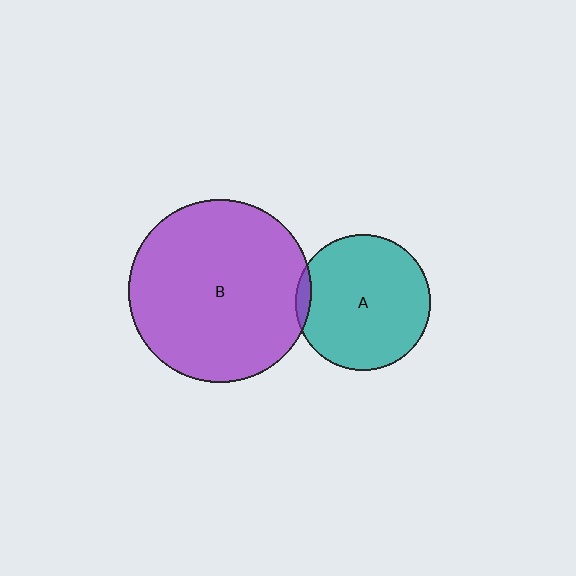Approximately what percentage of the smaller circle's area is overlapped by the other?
Approximately 5%.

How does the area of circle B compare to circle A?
Approximately 1.8 times.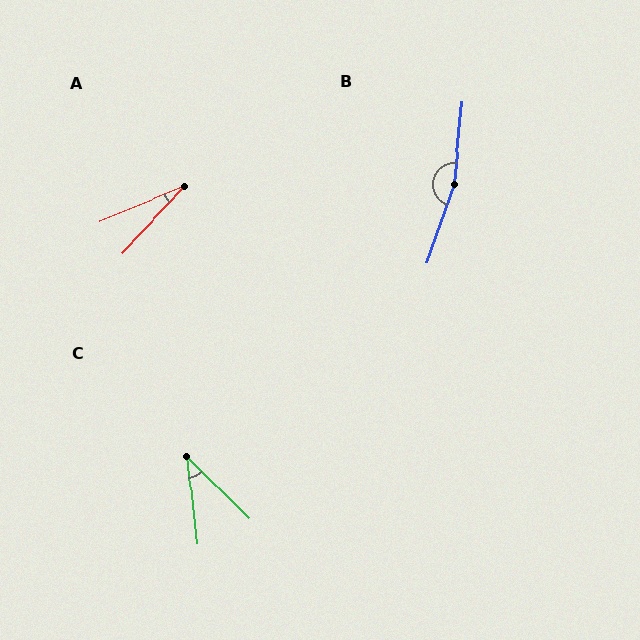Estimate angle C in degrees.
Approximately 39 degrees.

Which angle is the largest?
B, at approximately 167 degrees.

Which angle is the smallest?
A, at approximately 25 degrees.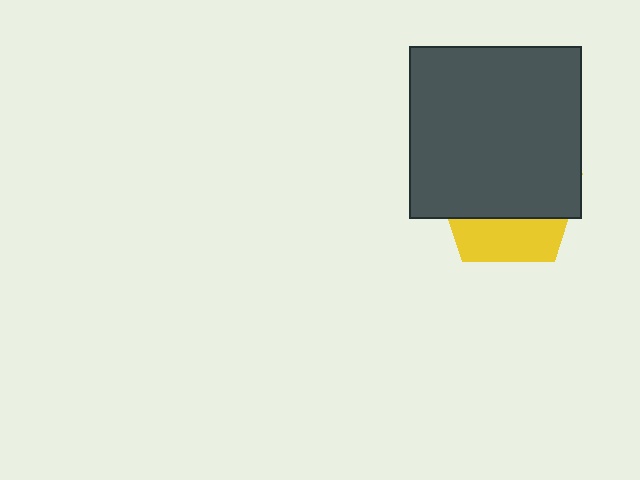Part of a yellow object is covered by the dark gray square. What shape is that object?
It is a pentagon.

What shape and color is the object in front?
The object in front is a dark gray square.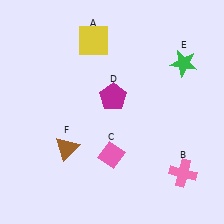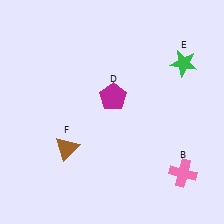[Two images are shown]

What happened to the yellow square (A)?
The yellow square (A) was removed in Image 2. It was in the top-left area of Image 1.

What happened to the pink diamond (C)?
The pink diamond (C) was removed in Image 2. It was in the bottom-left area of Image 1.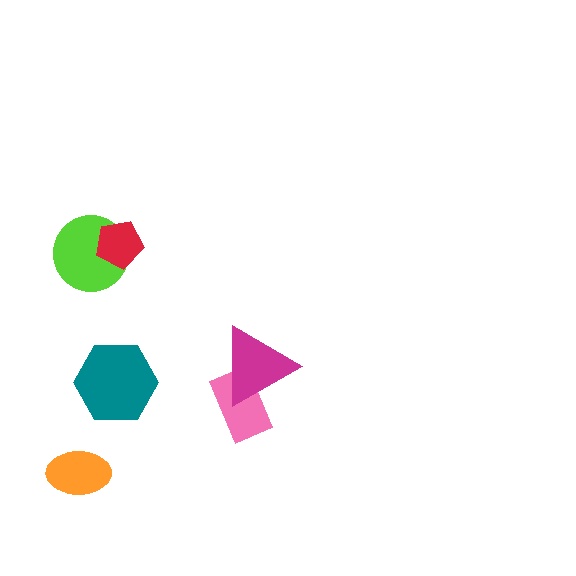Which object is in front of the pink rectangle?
The magenta triangle is in front of the pink rectangle.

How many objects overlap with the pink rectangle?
1 object overlaps with the pink rectangle.